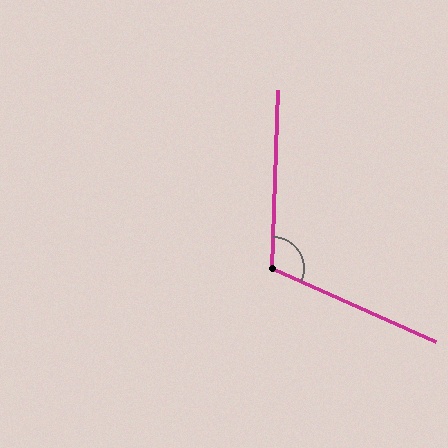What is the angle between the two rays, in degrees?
Approximately 112 degrees.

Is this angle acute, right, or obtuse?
It is obtuse.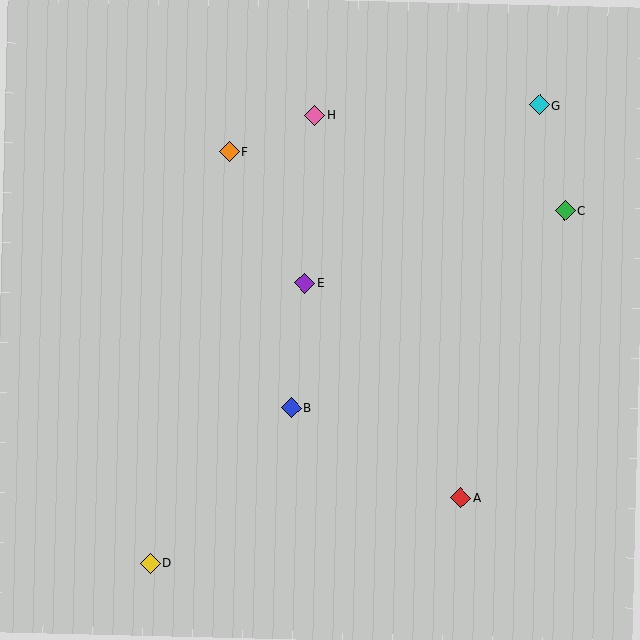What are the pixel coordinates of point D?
Point D is at (151, 563).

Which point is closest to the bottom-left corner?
Point D is closest to the bottom-left corner.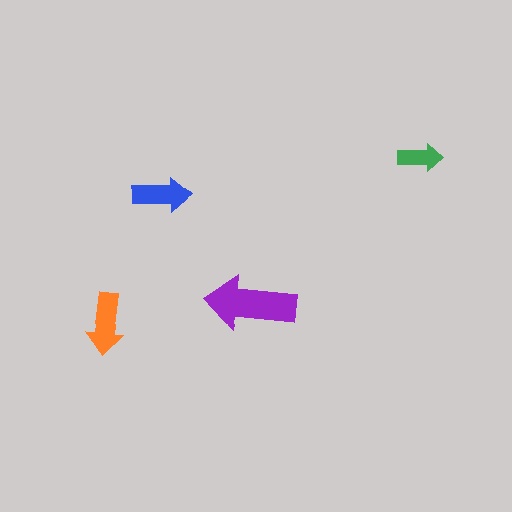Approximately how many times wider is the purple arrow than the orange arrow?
About 1.5 times wider.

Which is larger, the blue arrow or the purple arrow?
The purple one.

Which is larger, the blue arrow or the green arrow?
The blue one.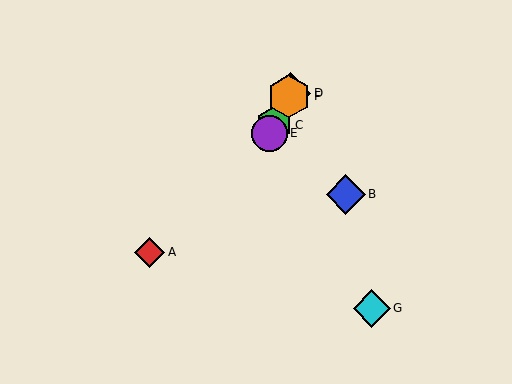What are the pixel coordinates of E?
Object E is at (269, 133).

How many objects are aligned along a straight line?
4 objects (C, D, E, F) are aligned along a straight line.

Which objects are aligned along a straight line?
Objects C, D, E, F are aligned along a straight line.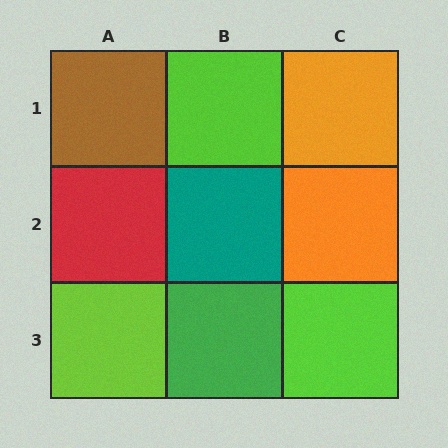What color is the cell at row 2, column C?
Orange.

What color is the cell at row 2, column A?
Red.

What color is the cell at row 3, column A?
Lime.